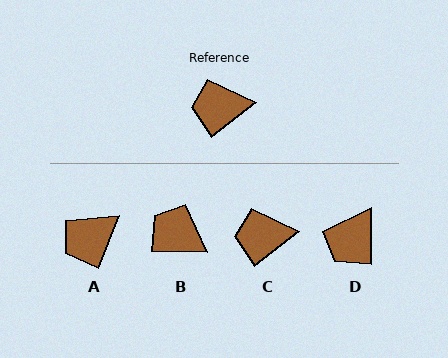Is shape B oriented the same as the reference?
No, it is off by about 39 degrees.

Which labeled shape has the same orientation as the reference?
C.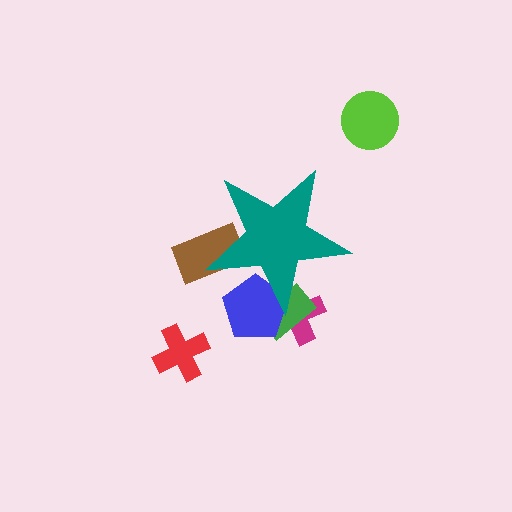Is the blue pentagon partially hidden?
Yes, the blue pentagon is partially hidden behind the teal star.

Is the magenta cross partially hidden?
Yes, the magenta cross is partially hidden behind the teal star.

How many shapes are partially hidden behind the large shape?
4 shapes are partially hidden.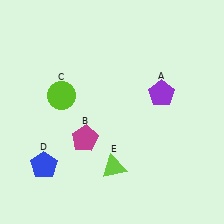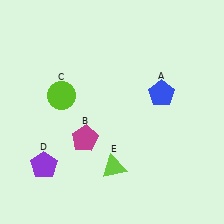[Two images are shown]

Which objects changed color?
A changed from purple to blue. D changed from blue to purple.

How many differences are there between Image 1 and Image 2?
There are 2 differences between the two images.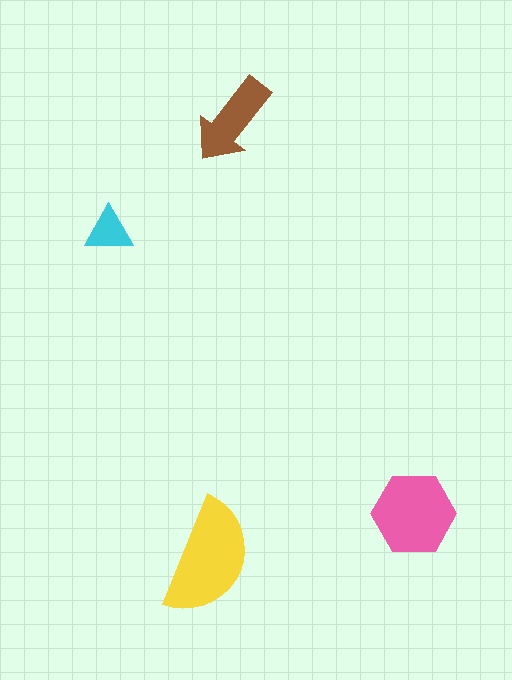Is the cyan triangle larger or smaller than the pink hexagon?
Smaller.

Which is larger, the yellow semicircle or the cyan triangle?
The yellow semicircle.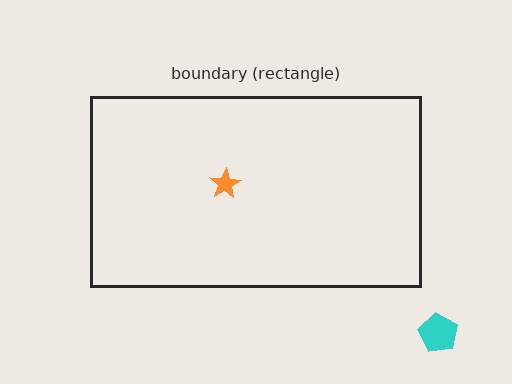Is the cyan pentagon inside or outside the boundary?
Outside.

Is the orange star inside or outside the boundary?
Inside.